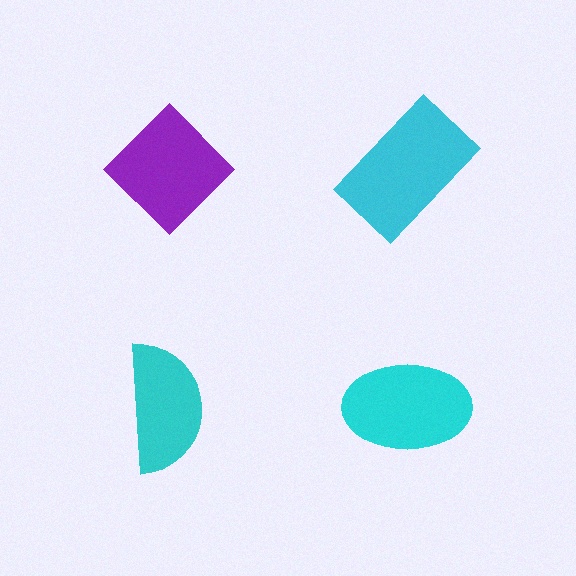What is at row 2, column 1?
A cyan semicircle.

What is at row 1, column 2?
A cyan rectangle.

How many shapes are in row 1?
2 shapes.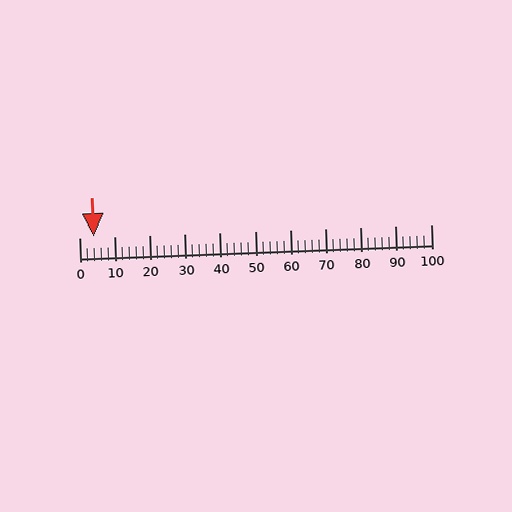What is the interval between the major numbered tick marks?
The major tick marks are spaced 10 units apart.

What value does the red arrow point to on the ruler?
The red arrow points to approximately 4.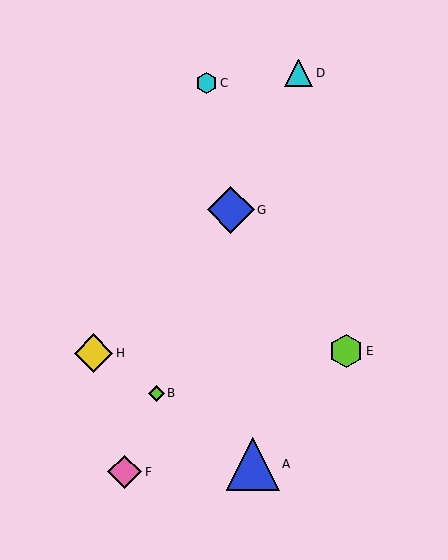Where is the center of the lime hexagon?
The center of the lime hexagon is at (346, 351).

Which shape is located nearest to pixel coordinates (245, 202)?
The blue diamond (labeled G) at (231, 210) is nearest to that location.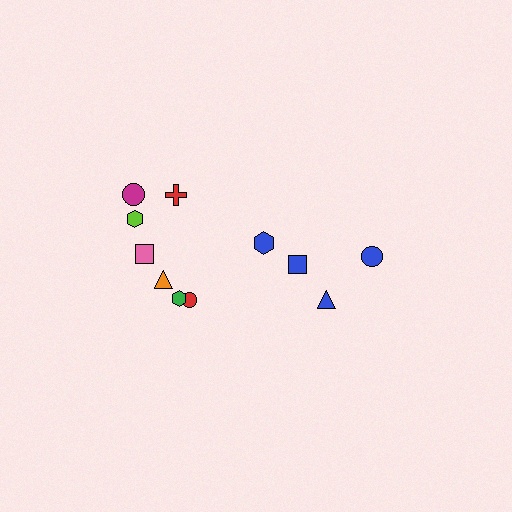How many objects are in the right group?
There are 4 objects.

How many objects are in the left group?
There are 7 objects.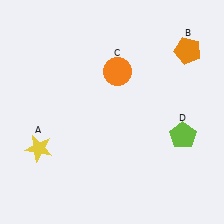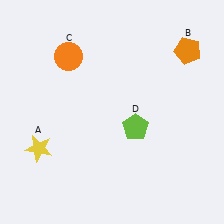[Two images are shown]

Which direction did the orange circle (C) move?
The orange circle (C) moved left.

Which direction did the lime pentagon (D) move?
The lime pentagon (D) moved left.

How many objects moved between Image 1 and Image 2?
2 objects moved between the two images.